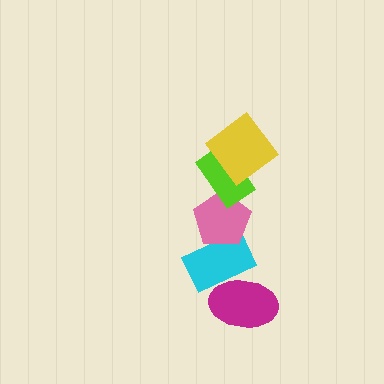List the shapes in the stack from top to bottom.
From top to bottom: the yellow diamond, the lime rectangle, the pink pentagon, the cyan rectangle, the magenta ellipse.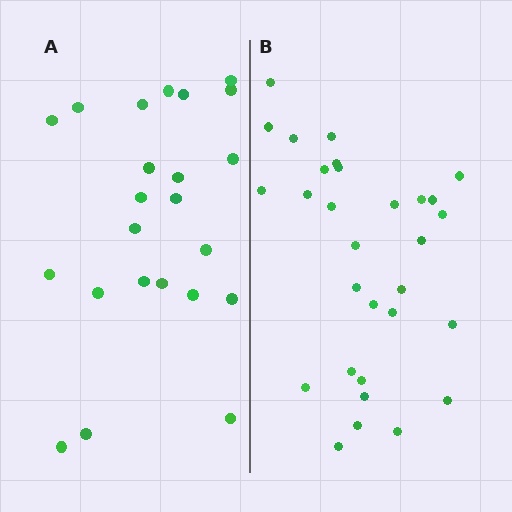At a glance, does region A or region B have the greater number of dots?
Region B (the right region) has more dots.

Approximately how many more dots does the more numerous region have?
Region B has roughly 8 or so more dots than region A.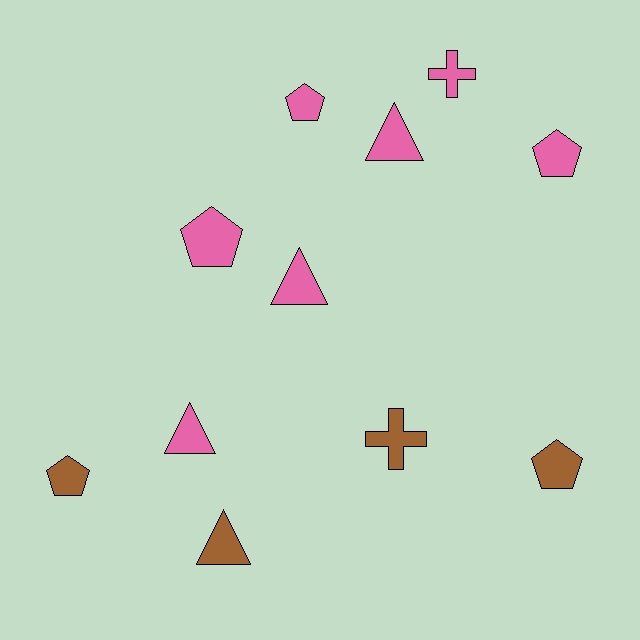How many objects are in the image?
There are 11 objects.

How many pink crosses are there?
There is 1 pink cross.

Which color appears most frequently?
Pink, with 7 objects.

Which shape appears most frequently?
Pentagon, with 5 objects.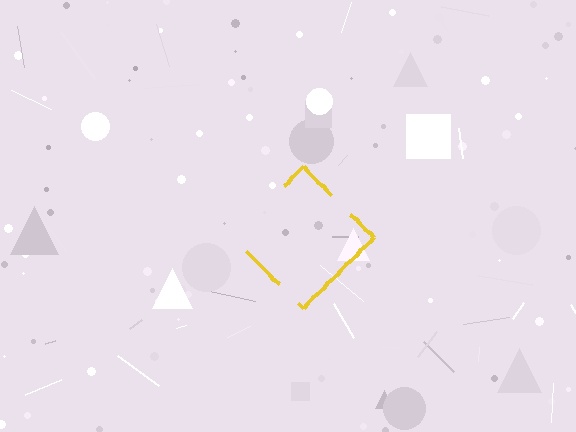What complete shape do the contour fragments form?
The contour fragments form a diamond.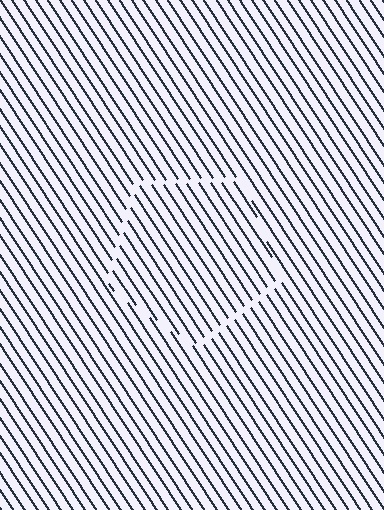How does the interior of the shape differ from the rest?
The interior of the shape contains the same grating, shifted by half a period — the contour is defined by the phase discontinuity where line-ends from the inner and outer gratings abut.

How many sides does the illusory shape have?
5 sides — the line-ends trace a pentagon.